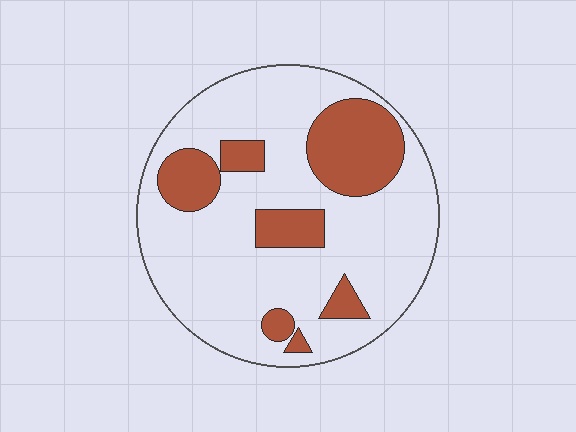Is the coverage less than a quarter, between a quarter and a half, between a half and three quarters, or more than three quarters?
Less than a quarter.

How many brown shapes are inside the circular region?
7.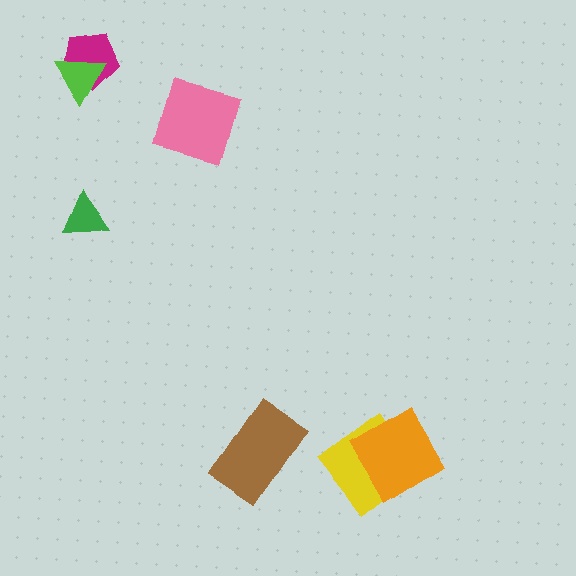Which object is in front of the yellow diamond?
The orange diamond is in front of the yellow diamond.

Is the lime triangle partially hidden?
No, no other shape covers it.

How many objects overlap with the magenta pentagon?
1 object overlaps with the magenta pentagon.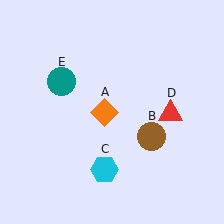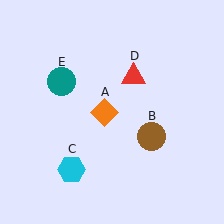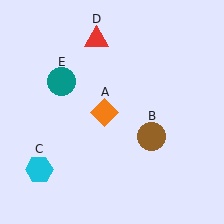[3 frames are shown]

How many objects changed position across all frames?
2 objects changed position: cyan hexagon (object C), red triangle (object D).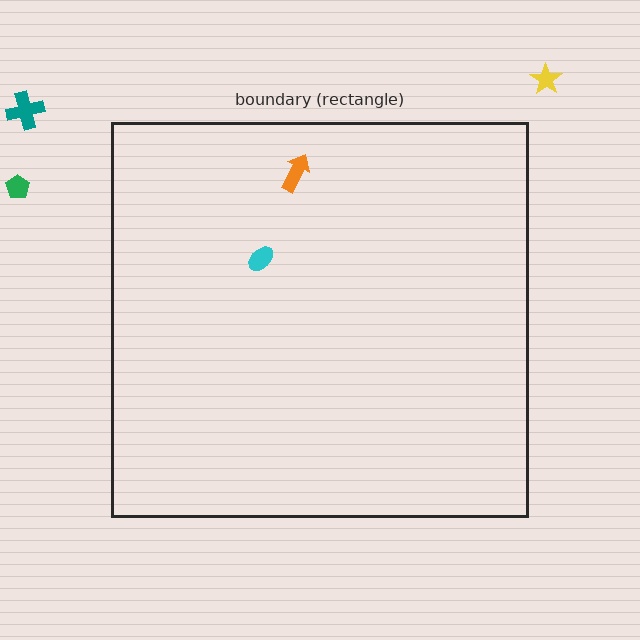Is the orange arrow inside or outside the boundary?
Inside.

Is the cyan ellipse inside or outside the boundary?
Inside.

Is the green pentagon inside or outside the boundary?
Outside.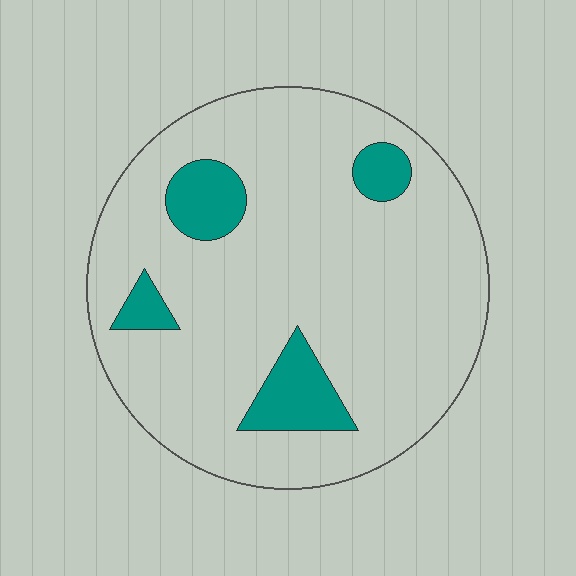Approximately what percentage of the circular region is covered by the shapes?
Approximately 15%.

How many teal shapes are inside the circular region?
4.